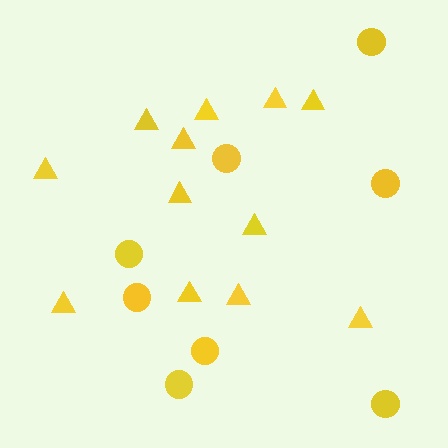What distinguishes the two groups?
There are 2 groups: one group of triangles (12) and one group of circles (8).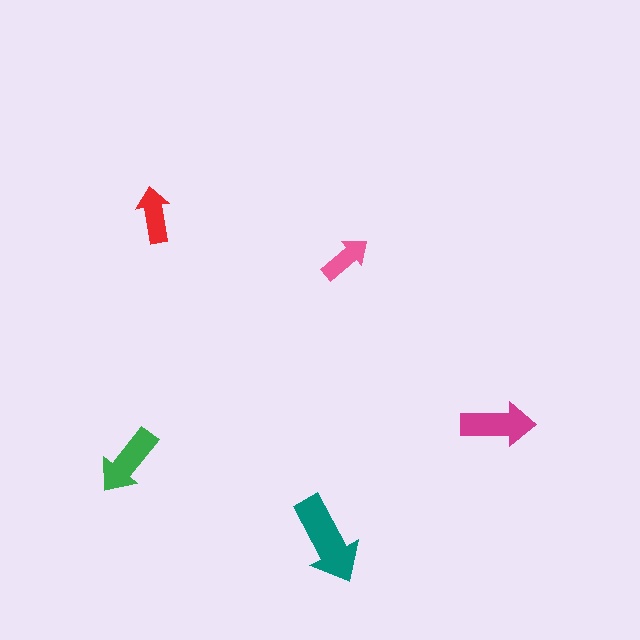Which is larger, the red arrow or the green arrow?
The green one.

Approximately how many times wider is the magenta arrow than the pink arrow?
About 1.5 times wider.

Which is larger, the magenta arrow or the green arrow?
The magenta one.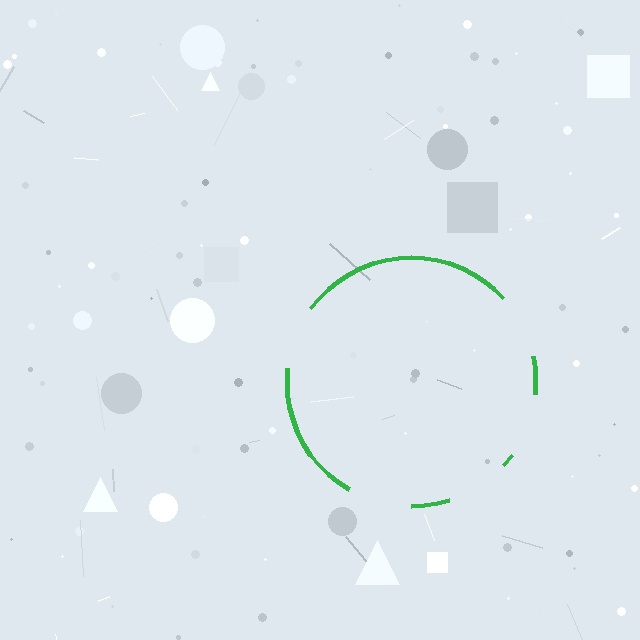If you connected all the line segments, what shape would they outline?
They would outline a circle.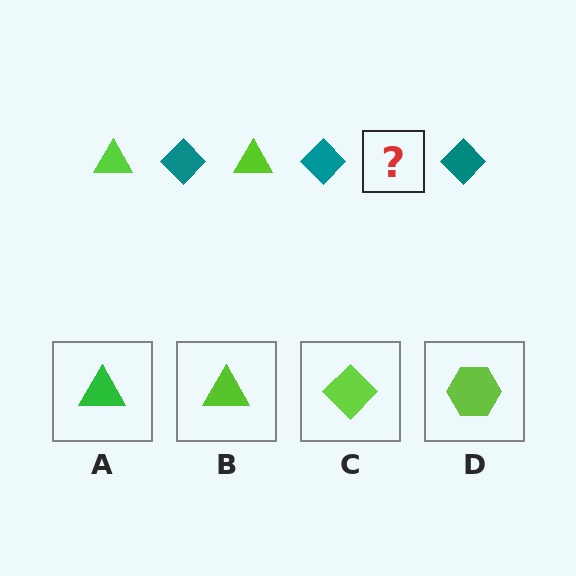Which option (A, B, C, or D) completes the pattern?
B.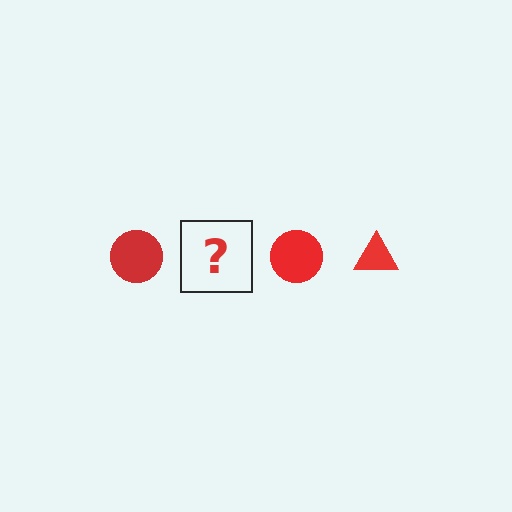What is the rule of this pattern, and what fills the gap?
The rule is that the pattern cycles through circle, triangle shapes in red. The gap should be filled with a red triangle.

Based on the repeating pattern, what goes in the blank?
The blank should be a red triangle.